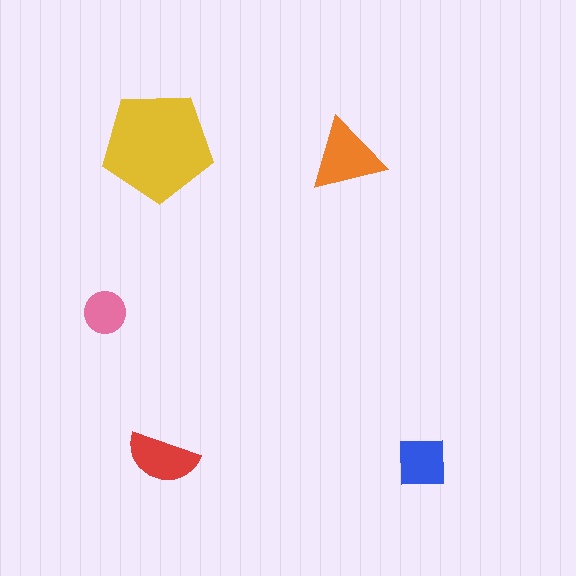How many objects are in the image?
There are 5 objects in the image.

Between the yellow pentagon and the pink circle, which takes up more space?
The yellow pentagon.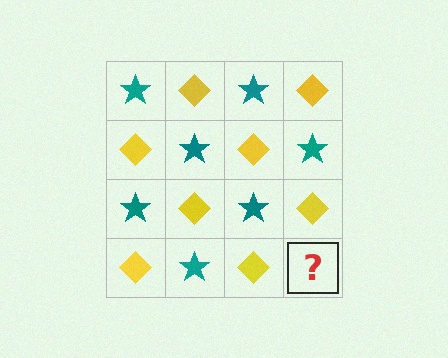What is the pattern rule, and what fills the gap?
The rule is that it alternates teal star and yellow diamond in a checkerboard pattern. The gap should be filled with a teal star.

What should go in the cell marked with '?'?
The missing cell should contain a teal star.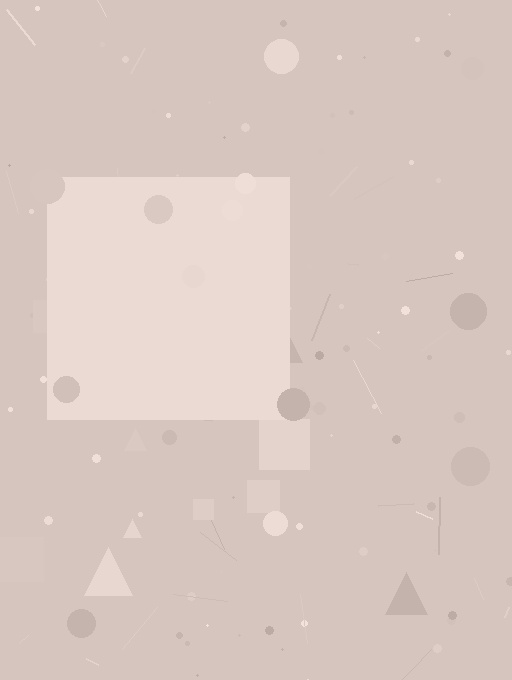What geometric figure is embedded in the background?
A square is embedded in the background.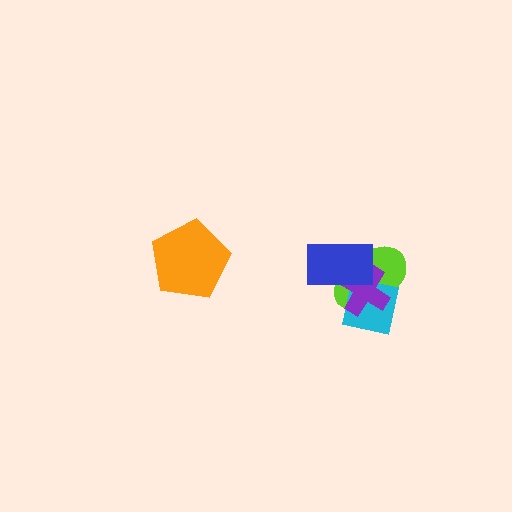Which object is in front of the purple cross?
The blue rectangle is in front of the purple cross.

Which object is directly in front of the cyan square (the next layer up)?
The purple cross is directly in front of the cyan square.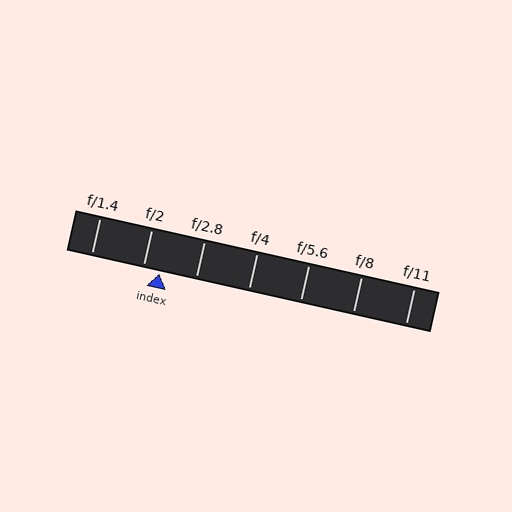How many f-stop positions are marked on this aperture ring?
There are 7 f-stop positions marked.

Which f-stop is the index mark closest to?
The index mark is closest to f/2.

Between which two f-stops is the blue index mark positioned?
The index mark is between f/2 and f/2.8.